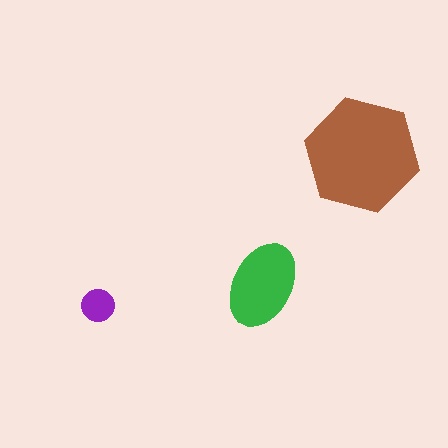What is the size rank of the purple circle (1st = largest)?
3rd.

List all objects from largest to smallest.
The brown hexagon, the green ellipse, the purple circle.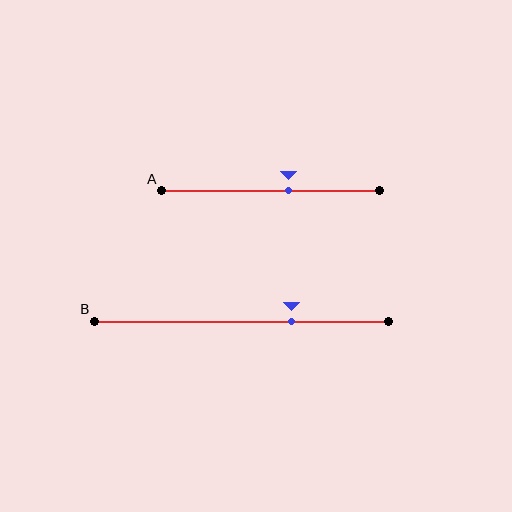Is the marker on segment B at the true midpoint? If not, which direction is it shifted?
No, the marker on segment B is shifted to the right by about 17% of the segment length.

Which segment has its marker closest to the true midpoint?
Segment A has its marker closest to the true midpoint.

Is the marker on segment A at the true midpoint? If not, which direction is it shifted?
No, the marker on segment A is shifted to the right by about 8% of the segment length.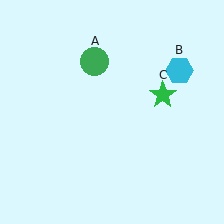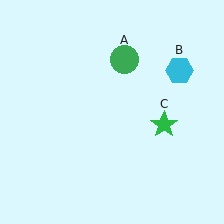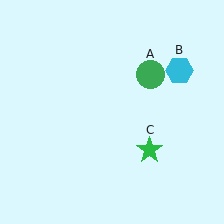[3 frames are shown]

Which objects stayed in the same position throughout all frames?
Cyan hexagon (object B) remained stationary.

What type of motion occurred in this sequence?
The green circle (object A), green star (object C) rotated clockwise around the center of the scene.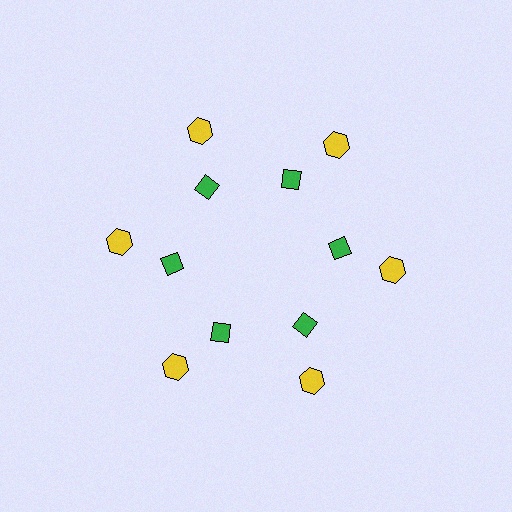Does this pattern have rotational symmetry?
Yes, this pattern has 6-fold rotational symmetry. It looks the same after rotating 60 degrees around the center.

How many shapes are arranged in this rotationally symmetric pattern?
There are 12 shapes, arranged in 6 groups of 2.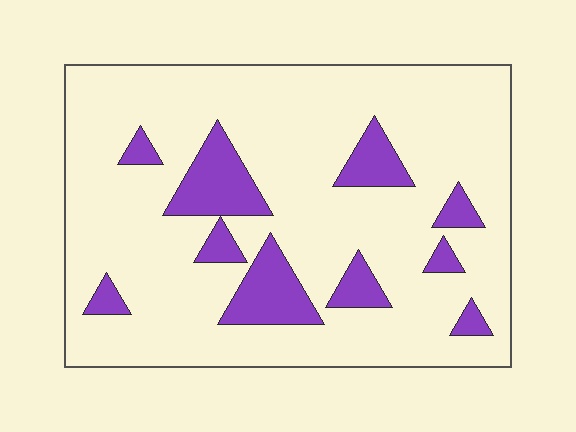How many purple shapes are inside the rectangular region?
10.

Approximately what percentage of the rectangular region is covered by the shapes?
Approximately 15%.